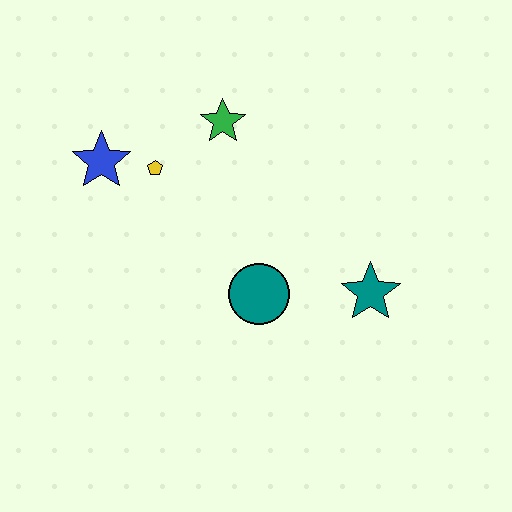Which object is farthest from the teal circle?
The blue star is farthest from the teal circle.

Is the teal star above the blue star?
No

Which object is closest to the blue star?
The yellow pentagon is closest to the blue star.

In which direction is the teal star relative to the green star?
The teal star is below the green star.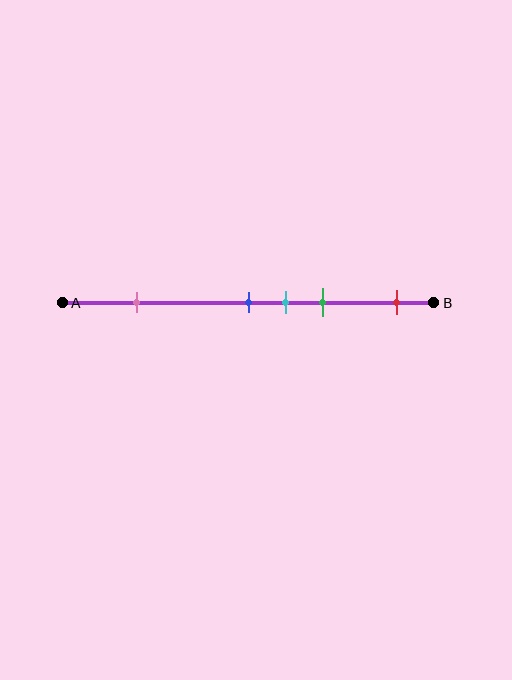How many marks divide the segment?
There are 5 marks dividing the segment.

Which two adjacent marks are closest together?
The blue and cyan marks are the closest adjacent pair.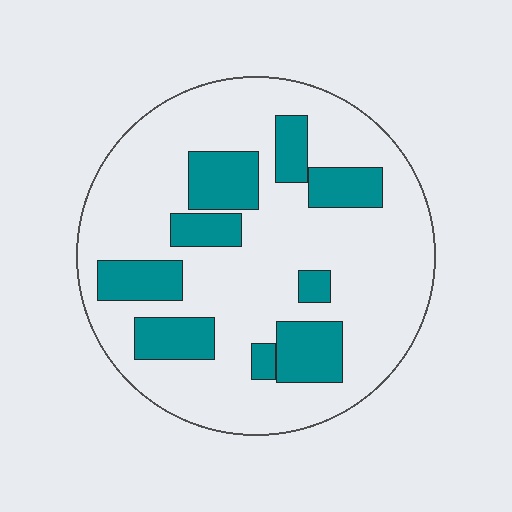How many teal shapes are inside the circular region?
9.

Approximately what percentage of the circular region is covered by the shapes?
Approximately 25%.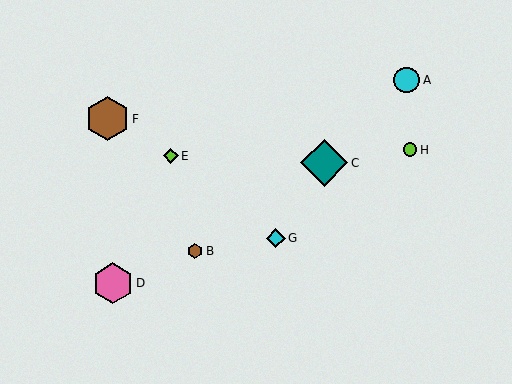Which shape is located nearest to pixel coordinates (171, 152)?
The lime diamond (labeled E) at (171, 156) is nearest to that location.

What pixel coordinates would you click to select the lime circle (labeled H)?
Click at (410, 150) to select the lime circle H.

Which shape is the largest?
The teal diamond (labeled C) is the largest.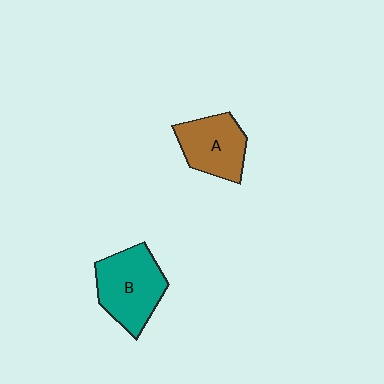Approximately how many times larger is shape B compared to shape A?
Approximately 1.3 times.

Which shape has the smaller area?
Shape A (brown).